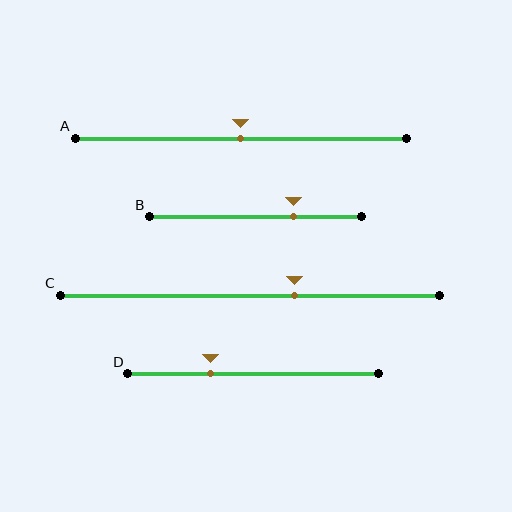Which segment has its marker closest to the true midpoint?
Segment A has its marker closest to the true midpoint.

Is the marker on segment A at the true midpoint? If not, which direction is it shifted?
Yes, the marker on segment A is at the true midpoint.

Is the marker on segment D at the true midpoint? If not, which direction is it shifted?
No, the marker on segment D is shifted to the left by about 17% of the segment length.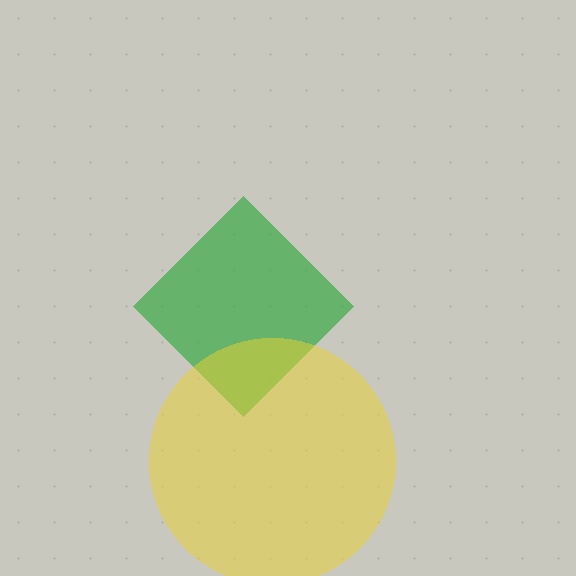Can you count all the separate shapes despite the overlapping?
Yes, there are 2 separate shapes.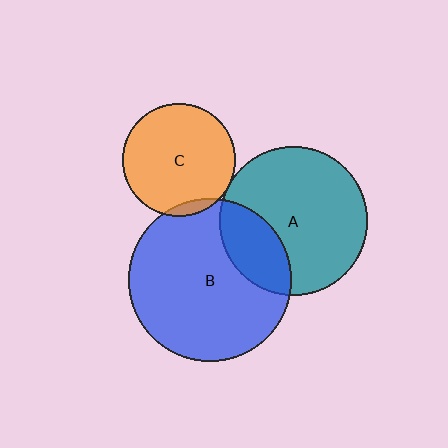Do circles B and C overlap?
Yes.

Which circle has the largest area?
Circle B (blue).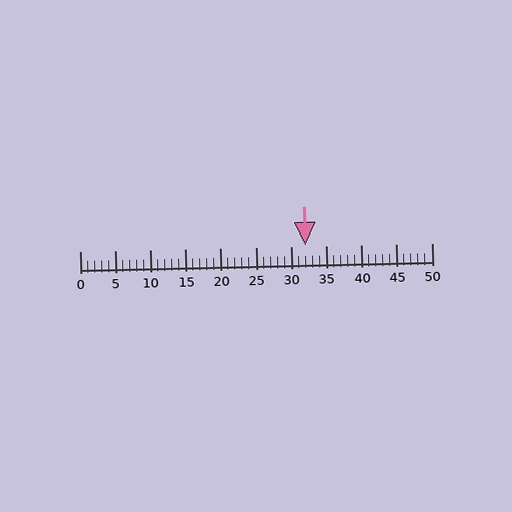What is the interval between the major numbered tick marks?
The major tick marks are spaced 5 units apart.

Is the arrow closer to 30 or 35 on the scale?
The arrow is closer to 30.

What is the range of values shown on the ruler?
The ruler shows values from 0 to 50.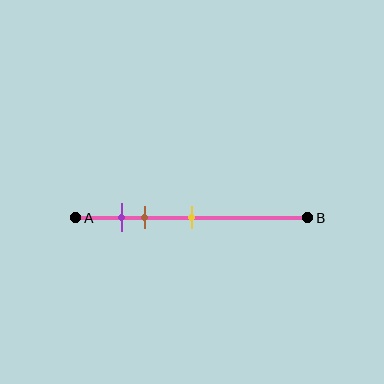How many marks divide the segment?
There are 3 marks dividing the segment.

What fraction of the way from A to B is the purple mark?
The purple mark is approximately 20% (0.2) of the way from A to B.